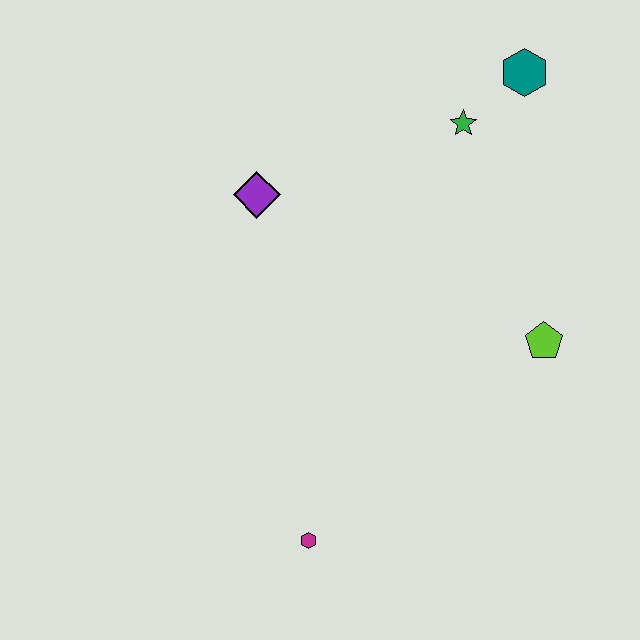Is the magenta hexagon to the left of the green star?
Yes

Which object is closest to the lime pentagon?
The green star is closest to the lime pentagon.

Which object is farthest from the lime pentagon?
The purple diamond is farthest from the lime pentagon.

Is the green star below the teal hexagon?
Yes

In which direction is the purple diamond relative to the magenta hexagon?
The purple diamond is above the magenta hexagon.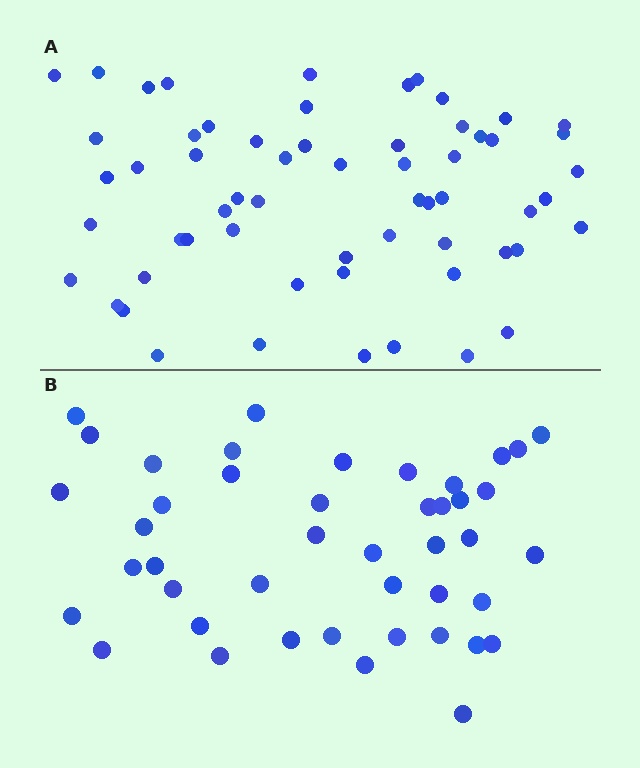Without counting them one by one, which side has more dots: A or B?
Region A (the top region) has more dots.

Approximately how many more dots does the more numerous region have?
Region A has approximately 15 more dots than region B.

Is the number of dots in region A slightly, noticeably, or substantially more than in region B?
Region A has noticeably more, but not dramatically so. The ratio is roughly 1.4 to 1.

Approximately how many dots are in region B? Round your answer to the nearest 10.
About 40 dots. (The exact count is 44, which rounds to 40.)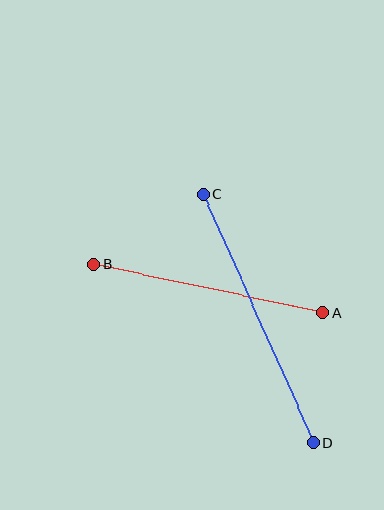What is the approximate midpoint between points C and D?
The midpoint is at approximately (258, 319) pixels.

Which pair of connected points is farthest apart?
Points C and D are farthest apart.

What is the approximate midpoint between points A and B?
The midpoint is at approximately (208, 289) pixels.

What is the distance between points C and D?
The distance is approximately 272 pixels.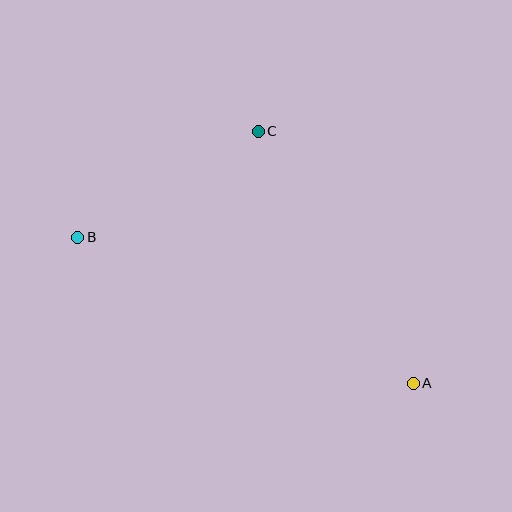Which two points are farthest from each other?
Points A and B are farthest from each other.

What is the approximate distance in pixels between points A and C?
The distance between A and C is approximately 296 pixels.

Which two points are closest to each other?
Points B and C are closest to each other.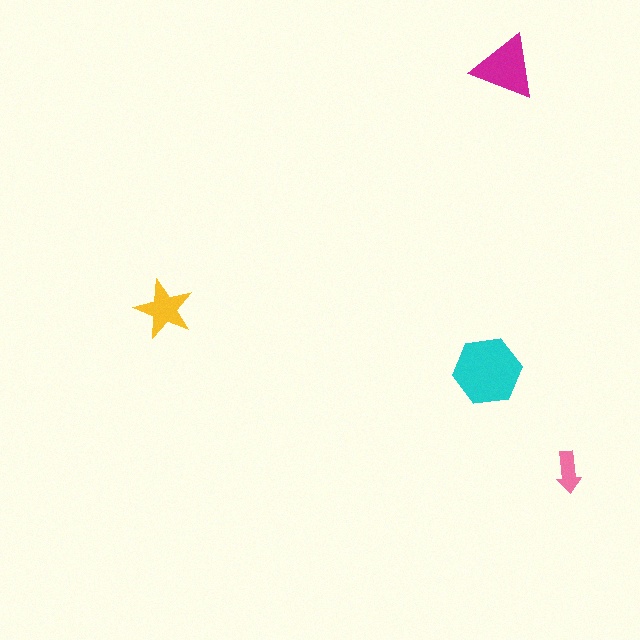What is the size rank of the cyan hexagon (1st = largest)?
1st.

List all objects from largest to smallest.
The cyan hexagon, the magenta triangle, the yellow star, the pink arrow.